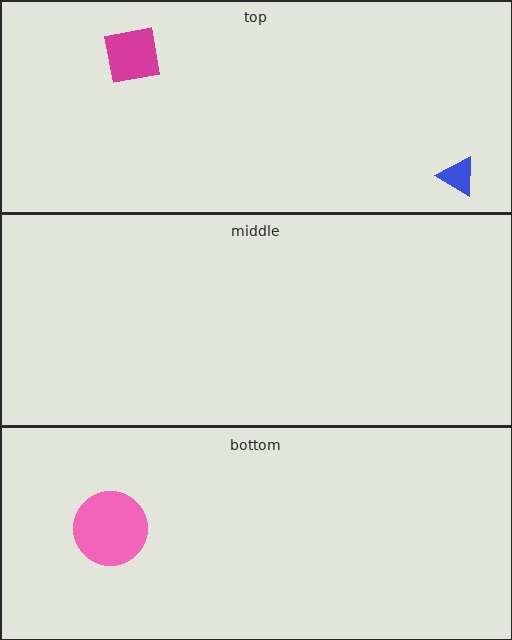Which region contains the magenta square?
The top region.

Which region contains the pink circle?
The bottom region.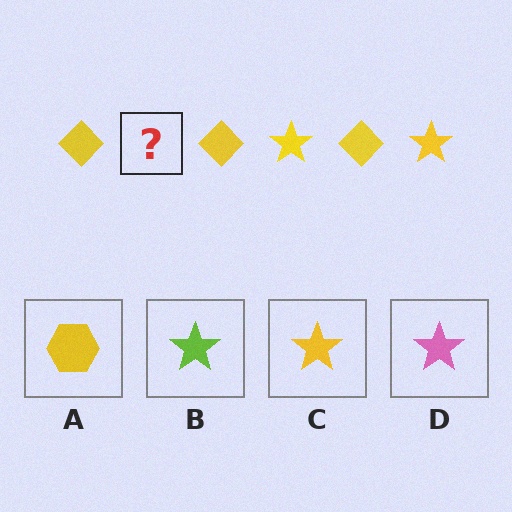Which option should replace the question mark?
Option C.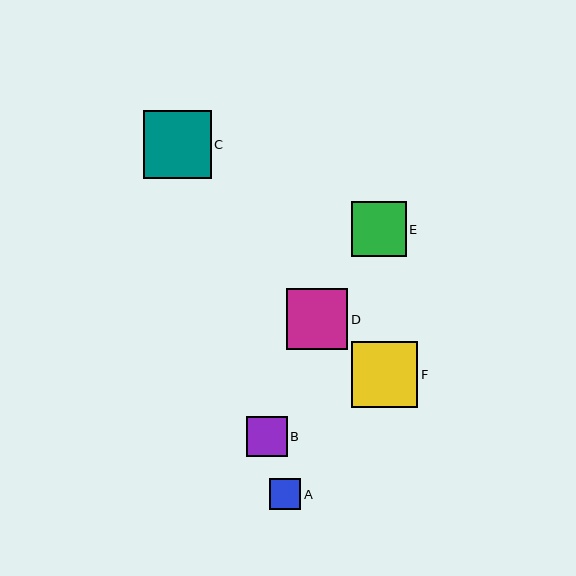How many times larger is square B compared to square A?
Square B is approximately 1.3 times the size of square A.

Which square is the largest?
Square C is the largest with a size of approximately 68 pixels.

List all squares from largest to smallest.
From largest to smallest: C, F, D, E, B, A.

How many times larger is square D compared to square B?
Square D is approximately 1.5 times the size of square B.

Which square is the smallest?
Square A is the smallest with a size of approximately 31 pixels.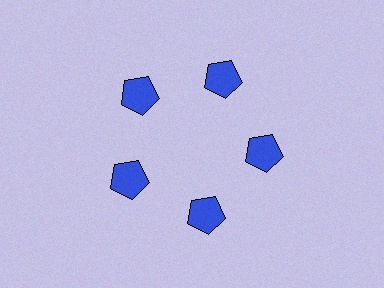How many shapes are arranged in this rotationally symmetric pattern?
There are 5 shapes, arranged in 5 groups of 1.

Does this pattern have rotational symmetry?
Yes, this pattern has 5-fold rotational symmetry. It looks the same after rotating 72 degrees around the center.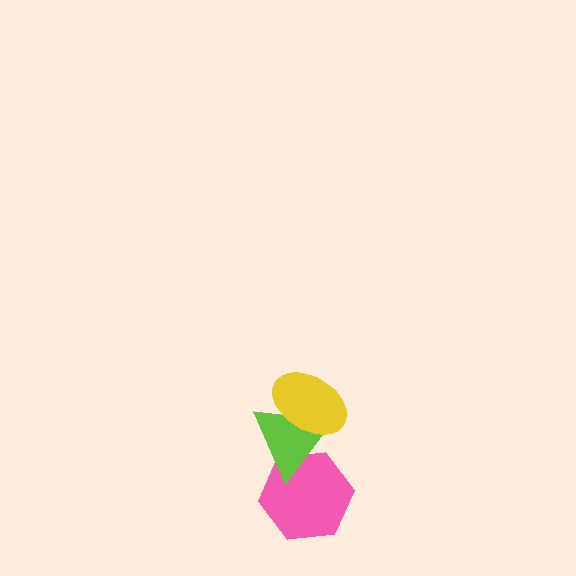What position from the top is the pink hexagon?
The pink hexagon is 3rd from the top.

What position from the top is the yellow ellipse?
The yellow ellipse is 1st from the top.